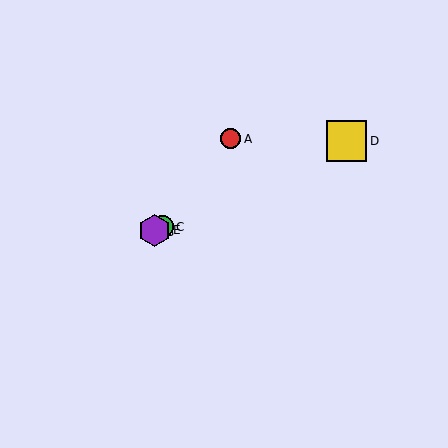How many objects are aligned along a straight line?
4 objects (B, C, D, E) are aligned along a straight line.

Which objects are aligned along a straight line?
Objects B, C, D, E are aligned along a straight line.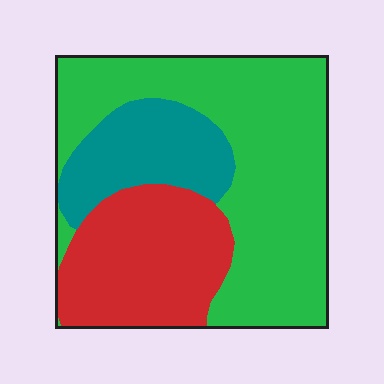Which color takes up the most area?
Green, at roughly 55%.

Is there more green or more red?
Green.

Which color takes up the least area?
Teal, at roughly 20%.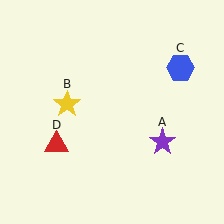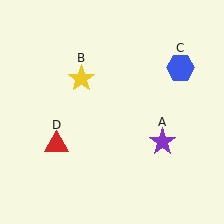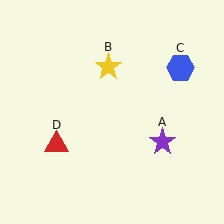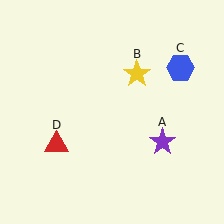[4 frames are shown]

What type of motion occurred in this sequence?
The yellow star (object B) rotated clockwise around the center of the scene.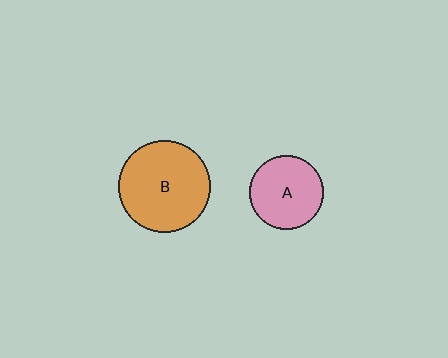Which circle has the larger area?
Circle B (orange).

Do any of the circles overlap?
No, none of the circles overlap.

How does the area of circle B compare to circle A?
Approximately 1.5 times.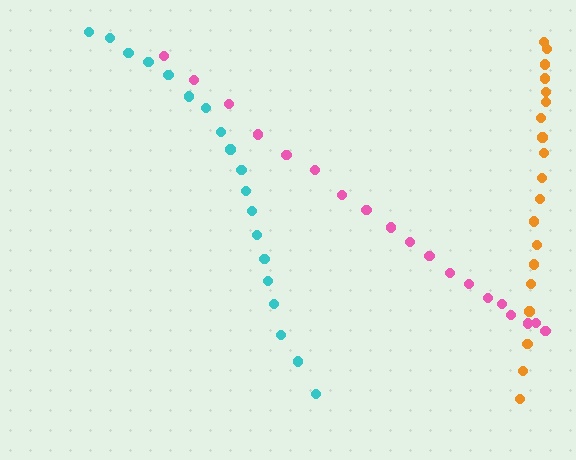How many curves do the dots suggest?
There are 3 distinct paths.